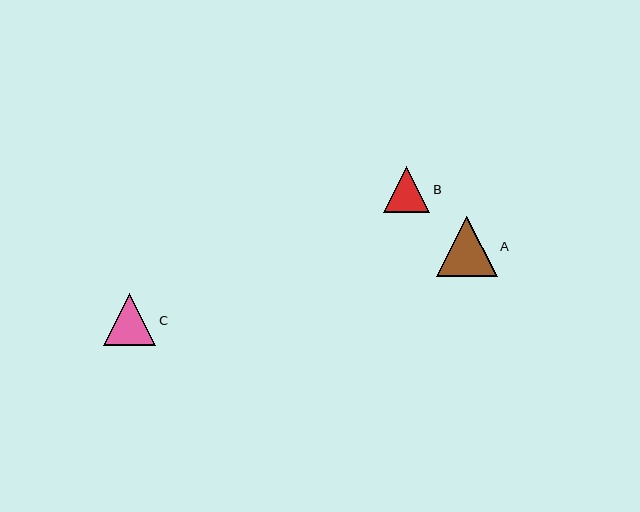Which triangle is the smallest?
Triangle B is the smallest with a size of approximately 46 pixels.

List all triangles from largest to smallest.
From largest to smallest: A, C, B.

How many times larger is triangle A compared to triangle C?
Triangle A is approximately 1.1 times the size of triangle C.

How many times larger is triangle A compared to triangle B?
Triangle A is approximately 1.3 times the size of triangle B.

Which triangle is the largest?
Triangle A is the largest with a size of approximately 60 pixels.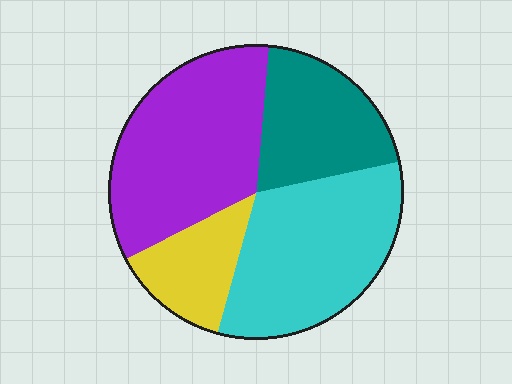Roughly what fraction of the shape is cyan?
Cyan covers 32% of the shape.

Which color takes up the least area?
Yellow, at roughly 15%.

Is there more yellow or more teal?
Teal.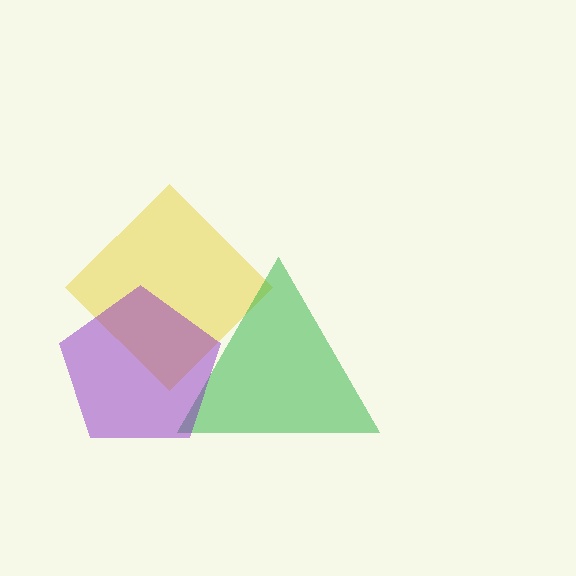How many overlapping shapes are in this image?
There are 3 overlapping shapes in the image.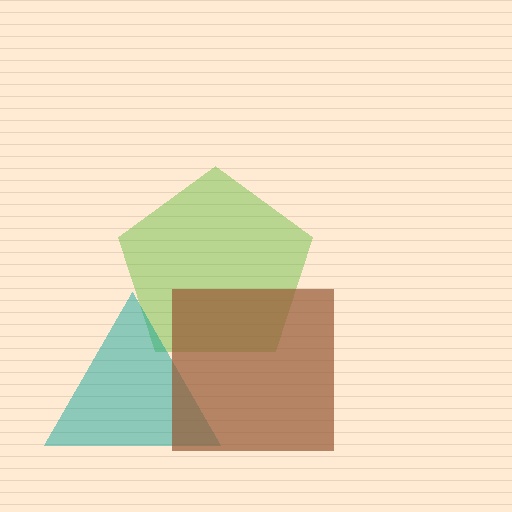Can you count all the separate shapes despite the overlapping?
Yes, there are 3 separate shapes.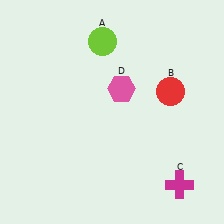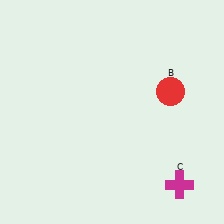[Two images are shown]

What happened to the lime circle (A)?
The lime circle (A) was removed in Image 2. It was in the top-left area of Image 1.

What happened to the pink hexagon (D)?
The pink hexagon (D) was removed in Image 2. It was in the top-right area of Image 1.